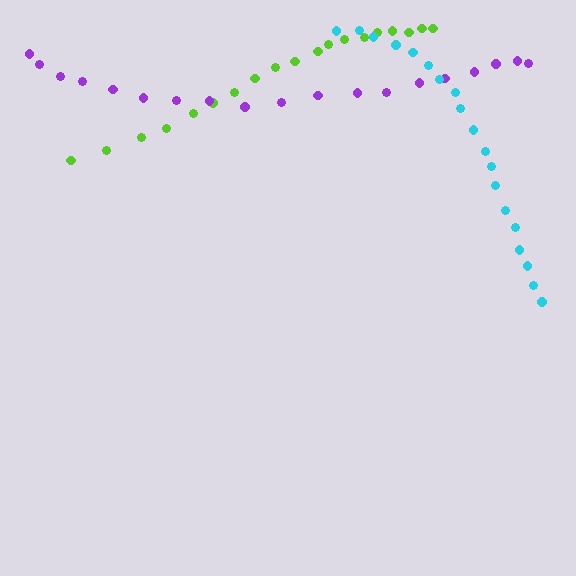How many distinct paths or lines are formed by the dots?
There are 3 distinct paths.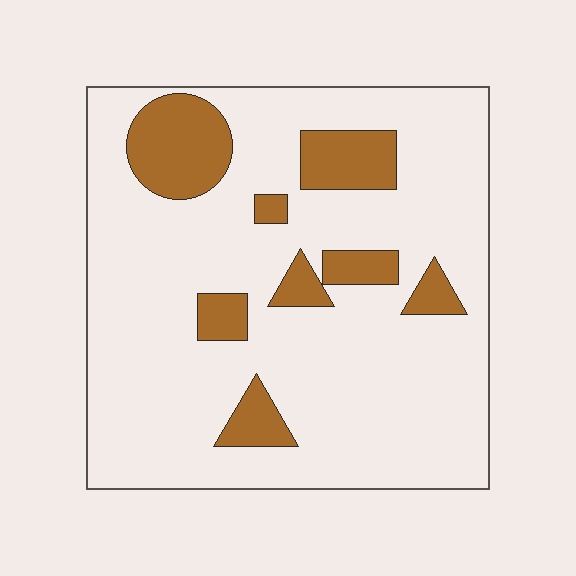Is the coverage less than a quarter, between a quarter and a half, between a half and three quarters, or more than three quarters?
Less than a quarter.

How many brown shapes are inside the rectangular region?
8.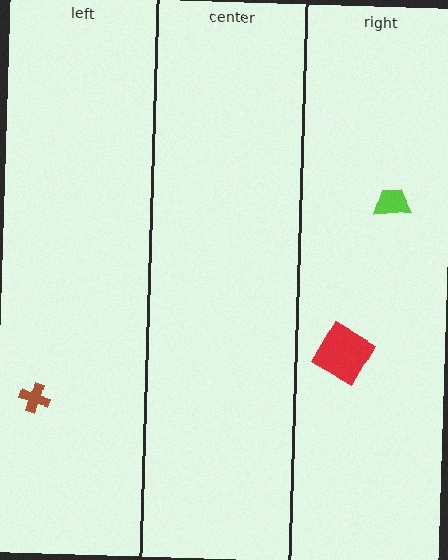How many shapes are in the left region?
1.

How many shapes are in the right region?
2.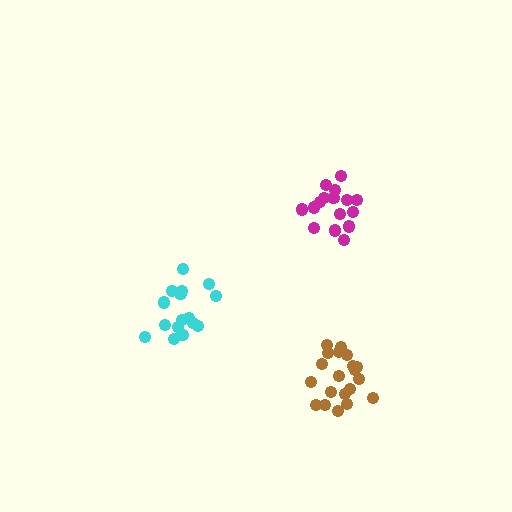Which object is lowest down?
The brown cluster is bottommost.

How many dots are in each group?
Group 1: 16 dots, Group 2: 20 dots, Group 3: 16 dots (52 total).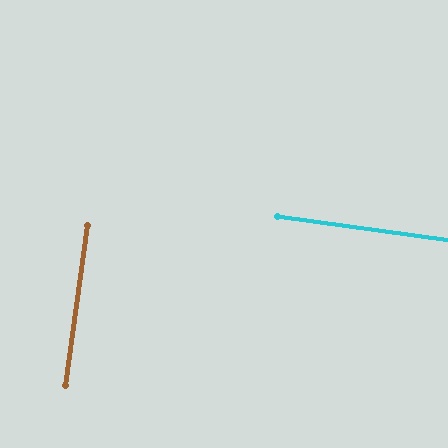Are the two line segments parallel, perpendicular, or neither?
Perpendicular — they meet at approximately 90°.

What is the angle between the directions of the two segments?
Approximately 90 degrees.